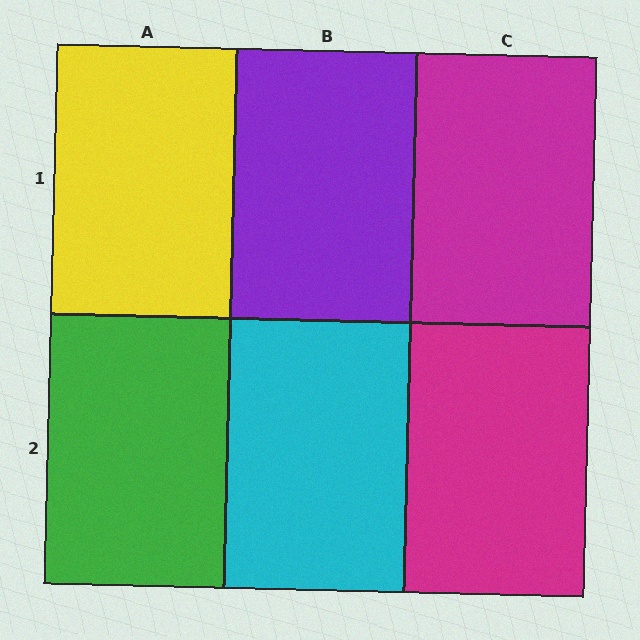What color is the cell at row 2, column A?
Green.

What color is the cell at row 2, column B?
Cyan.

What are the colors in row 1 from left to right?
Yellow, purple, magenta.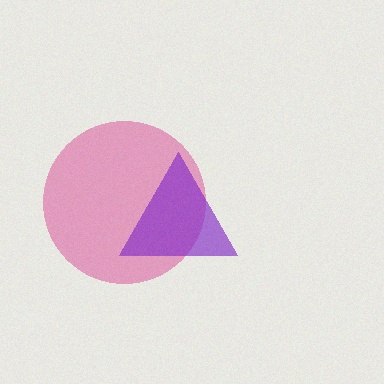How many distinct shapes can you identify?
There are 2 distinct shapes: a pink circle, a purple triangle.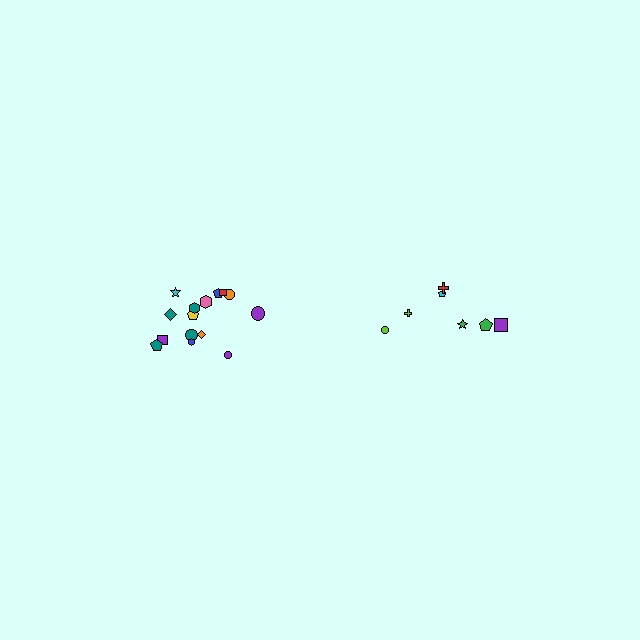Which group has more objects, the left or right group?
The left group.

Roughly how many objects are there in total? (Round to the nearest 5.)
Roughly 20 objects in total.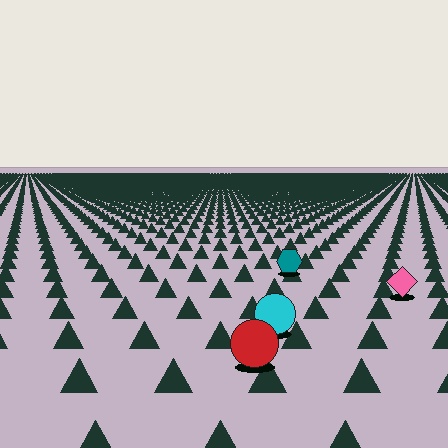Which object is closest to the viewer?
The red circle is closest. The texture marks near it are larger and more spread out.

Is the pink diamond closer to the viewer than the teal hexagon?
Yes. The pink diamond is closer — you can tell from the texture gradient: the ground texture is coarser near it.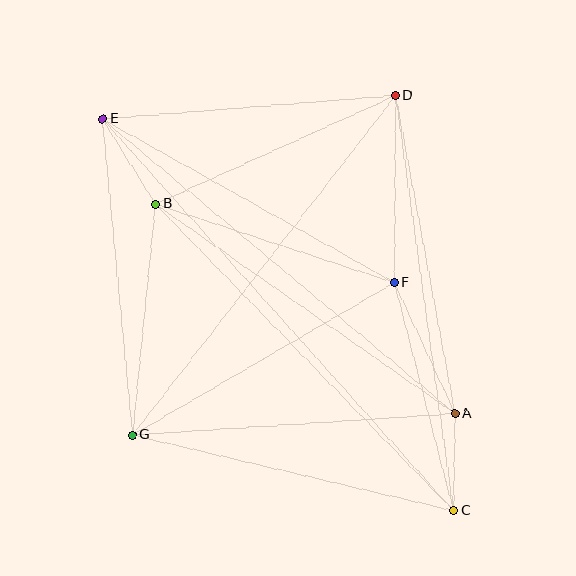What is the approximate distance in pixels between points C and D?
The distance between C and D is approximately 420 pixels.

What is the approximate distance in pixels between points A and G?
The distance between A and G is approximately 323 pixels.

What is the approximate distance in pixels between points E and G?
The distance between E and G is approximately 318 pixels.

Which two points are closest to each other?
Points A and C are closest to each other.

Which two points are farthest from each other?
Points C and E are farthest from each other.